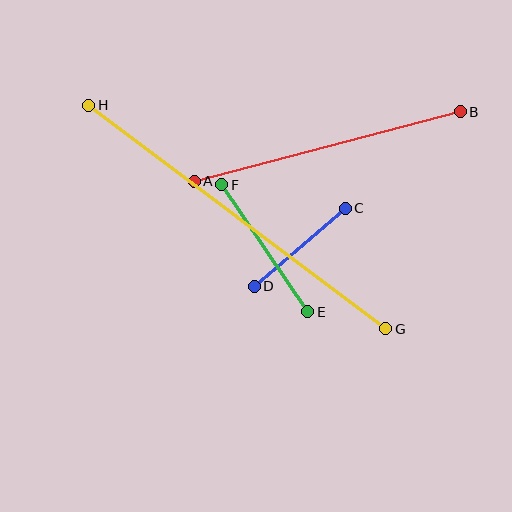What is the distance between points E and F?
The distance is approximately 154 pixels.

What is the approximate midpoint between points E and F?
The midpoint is at approximately (265, 248) pixels.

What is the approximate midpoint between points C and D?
The midpoint is at approximately (300, 247) pixels.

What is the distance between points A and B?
The distance is approximately 275 pixels.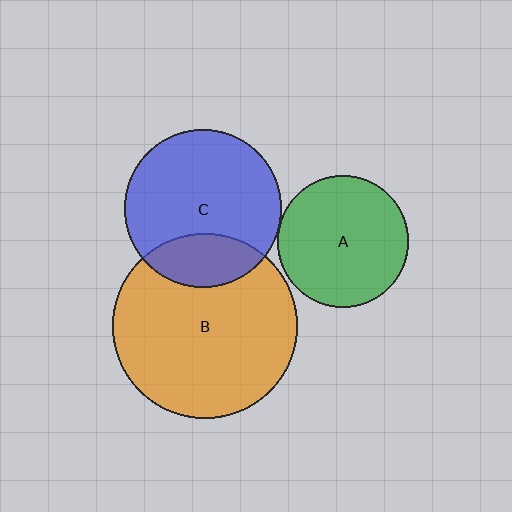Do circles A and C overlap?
Yes.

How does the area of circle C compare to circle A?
Approximately 1.4 times.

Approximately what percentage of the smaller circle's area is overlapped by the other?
Approximately 5%.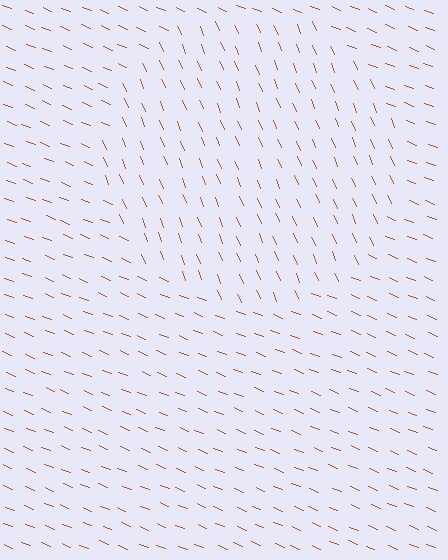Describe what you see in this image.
The image is filled with small brown line segments. A circle region in the image has lines oriented differently from the surrounding lines, creating a visible texture boundary.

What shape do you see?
I see a circle.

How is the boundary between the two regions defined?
The boundary is defined purely by a change in line orientation (approximately 45 degrees difference). All lines are the same color and thickness.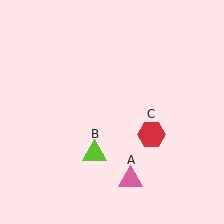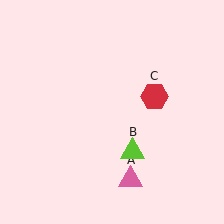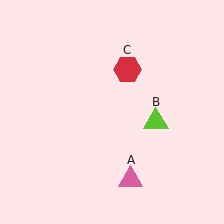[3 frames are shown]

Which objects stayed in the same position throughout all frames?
Pink triangle (object A) remained stationary.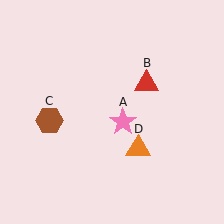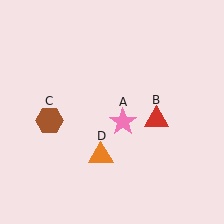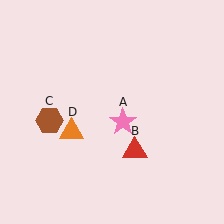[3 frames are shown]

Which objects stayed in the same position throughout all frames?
Pink star (object A) and brown hexagon (object C) remained stationary.